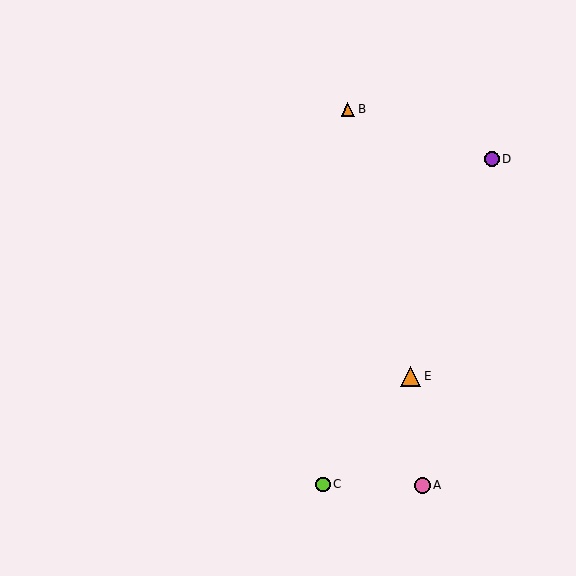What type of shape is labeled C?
Shape C is a lime circle.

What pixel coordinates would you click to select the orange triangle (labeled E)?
Click at (410, 376) to select the orange triangle E.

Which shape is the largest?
The orange triangle (labeled E) is the largest.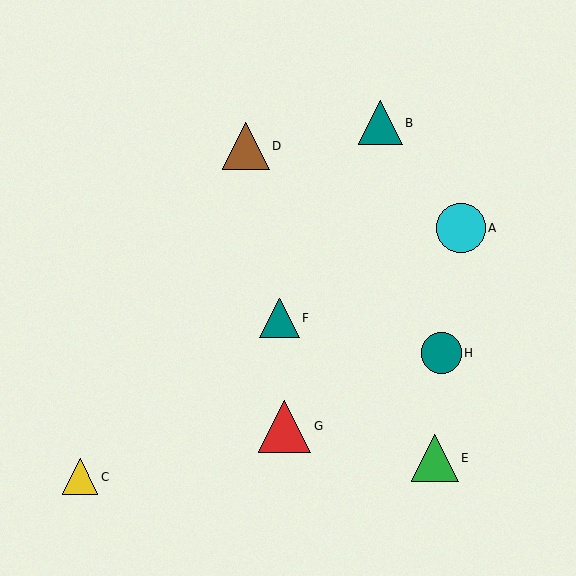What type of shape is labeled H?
Shape H is a teal circle.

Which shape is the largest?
The red triangle (labeled G) is the largest.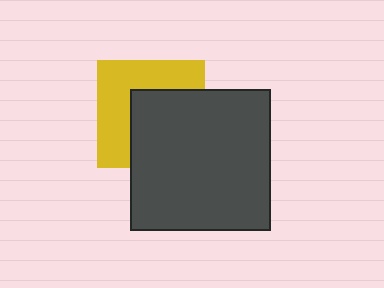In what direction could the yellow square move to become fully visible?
The yellow square could move toward the upper-left. That would shift it out from behind the dark gray square entirely.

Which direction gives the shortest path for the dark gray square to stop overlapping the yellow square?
Moving toward the lower-right gives the shortest separation.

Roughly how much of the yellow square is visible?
About half of it is visible (roughly 49%).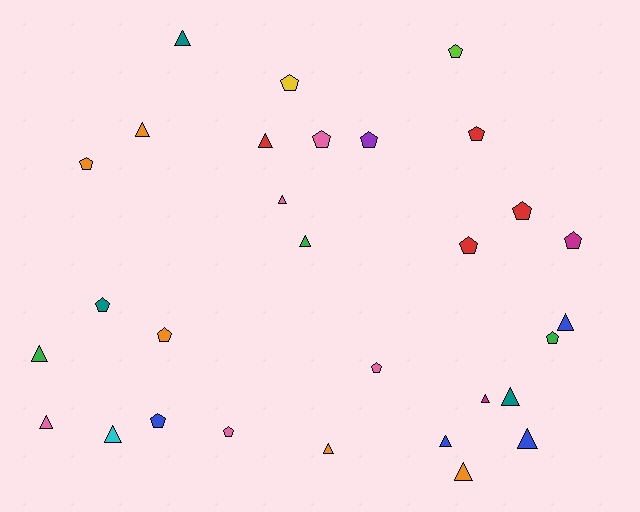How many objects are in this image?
There are 30 objects.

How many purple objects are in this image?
There is 1 purple object.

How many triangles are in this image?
There are 15 triangles.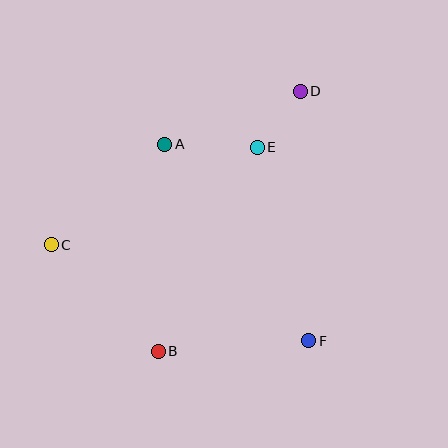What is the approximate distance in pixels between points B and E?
The distance between B and E is approximately 227 pixels.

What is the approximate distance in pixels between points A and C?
The distance between A and C is approximately 151 pixels.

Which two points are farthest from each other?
Points B and D are farthest from each other.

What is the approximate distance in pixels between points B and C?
The distance between B and C is approximately 151 pixels.